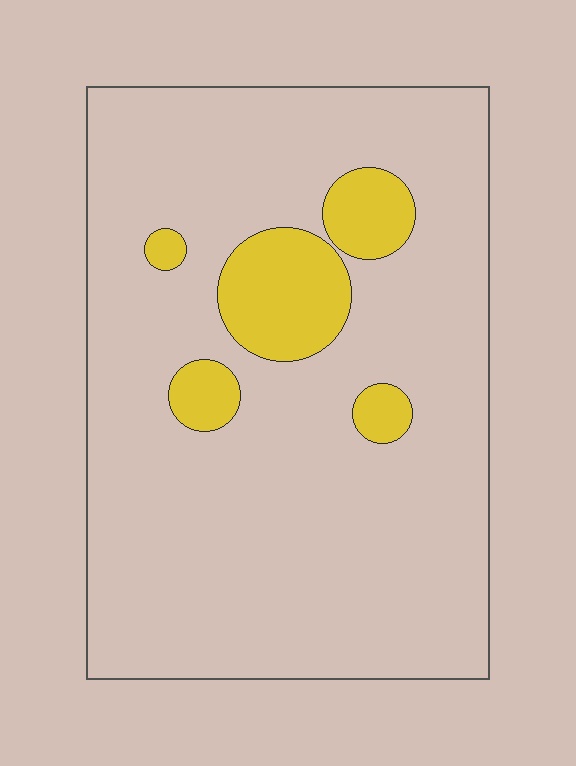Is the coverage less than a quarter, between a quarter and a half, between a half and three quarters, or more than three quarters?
Less than a quarter.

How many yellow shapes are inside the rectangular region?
5.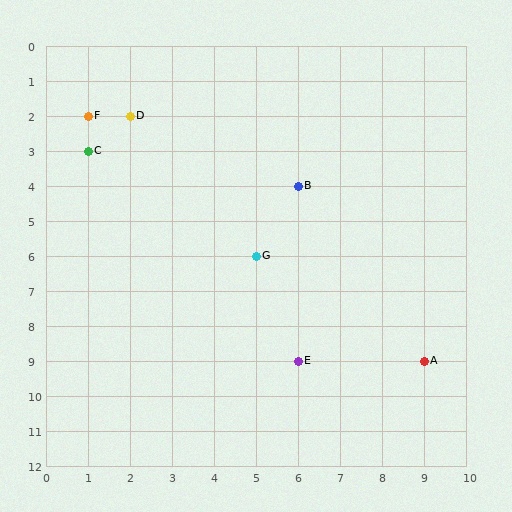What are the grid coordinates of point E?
Point E is at grid coordinates (6, 9).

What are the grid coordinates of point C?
Point C is at grid coordinates (1, 3).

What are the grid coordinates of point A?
Point A is at grid coordinates (9, 9).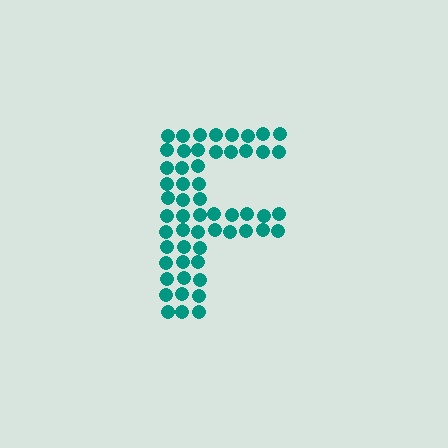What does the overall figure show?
The overall figure shows the letter F.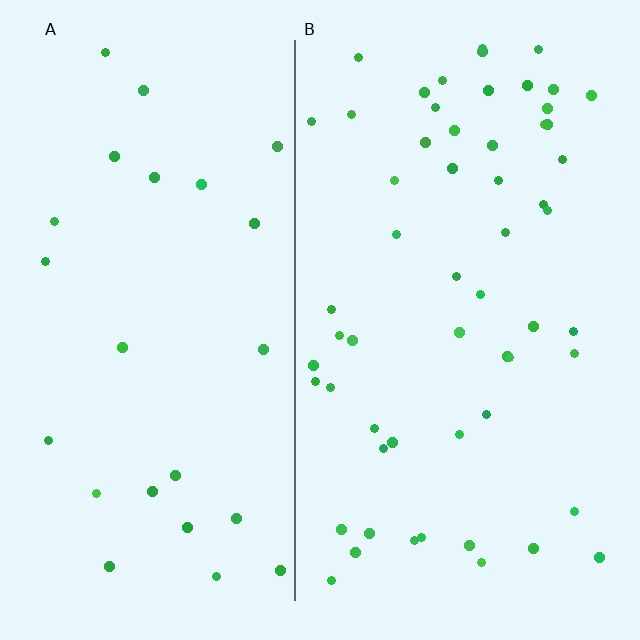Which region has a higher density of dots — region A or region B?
B (the right).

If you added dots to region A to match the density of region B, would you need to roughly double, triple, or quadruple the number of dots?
Approximately double.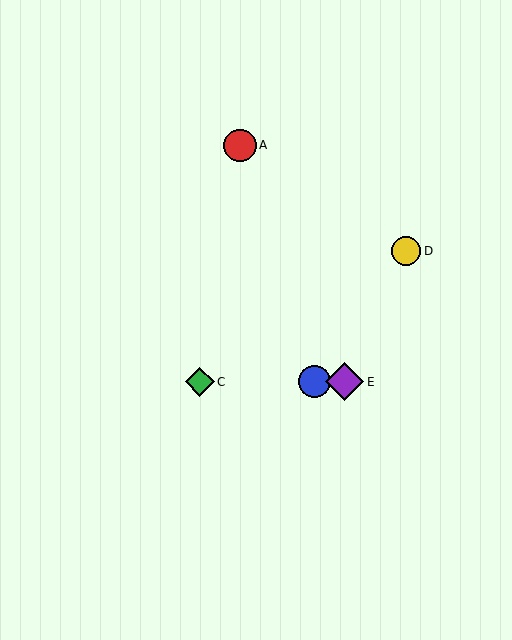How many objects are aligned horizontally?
3 objects (B, C, E) are aligned horizontally.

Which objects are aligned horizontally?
Objects B, C, E are aligned horizontally.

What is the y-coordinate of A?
Object A is at y≈145.